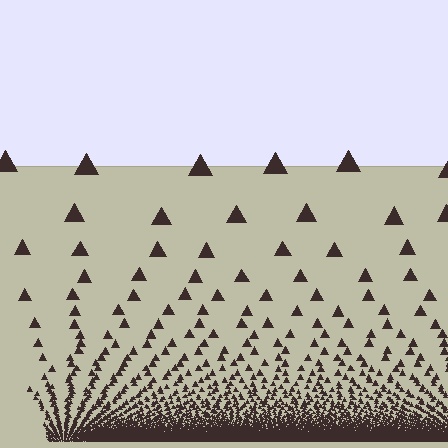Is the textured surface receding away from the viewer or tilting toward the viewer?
The surface appears to tilt toward the viewer. Texture elements get larger and sparser toward the top.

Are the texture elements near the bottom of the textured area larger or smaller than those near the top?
Smaller. The gradient is inverted — elements near the bottom are smaller and denser.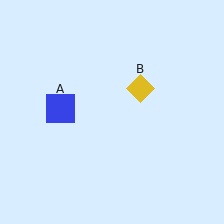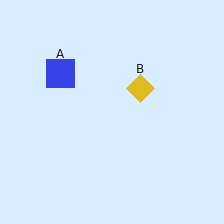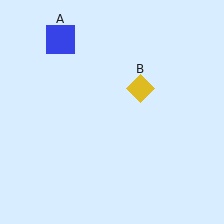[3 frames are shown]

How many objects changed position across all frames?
1 object changed position: blue square (object A).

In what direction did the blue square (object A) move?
The blue square (object A) moved up.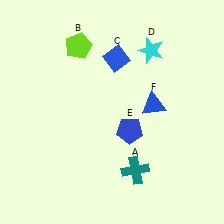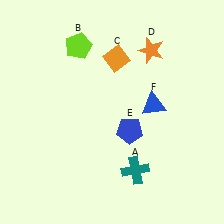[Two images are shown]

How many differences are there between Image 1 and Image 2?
There are 2 differences between the two images.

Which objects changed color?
C changed from blue to orange. D changed from cyan to orange.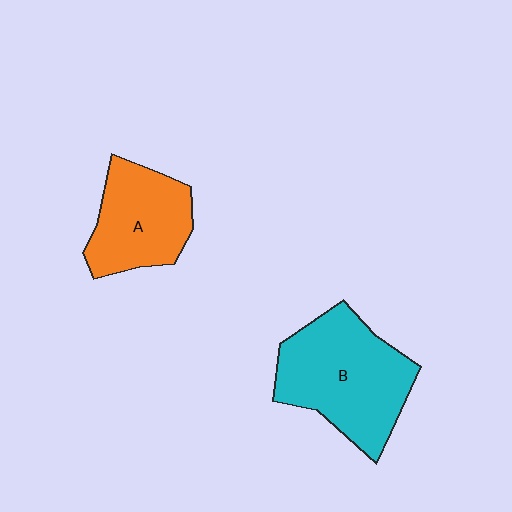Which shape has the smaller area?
Shape A (orange).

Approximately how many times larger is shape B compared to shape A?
Approximately 1.4 times.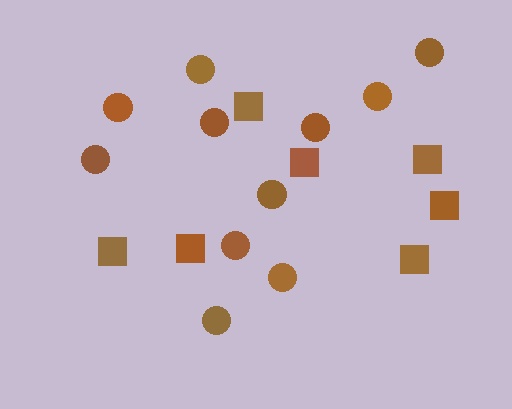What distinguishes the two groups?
There are 2 groups: one group of squares (7) and one group of circles (11).